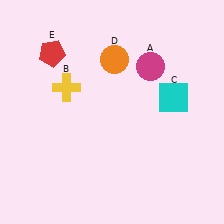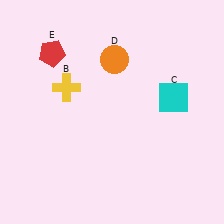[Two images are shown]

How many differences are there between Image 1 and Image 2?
There is 1 difference between the two images.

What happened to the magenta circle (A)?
The magenta circle (A) was removed in Image 2. It was in the top-right area of Image 1.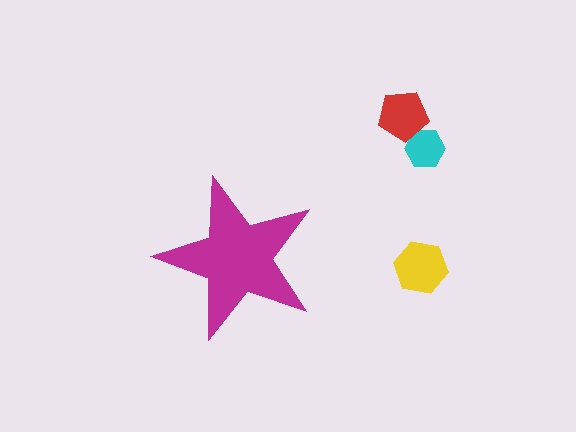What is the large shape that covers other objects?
A magenta star.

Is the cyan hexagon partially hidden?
No, the cyan hexagon is fully visible.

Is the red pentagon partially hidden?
No, the red pentagon is fully visible.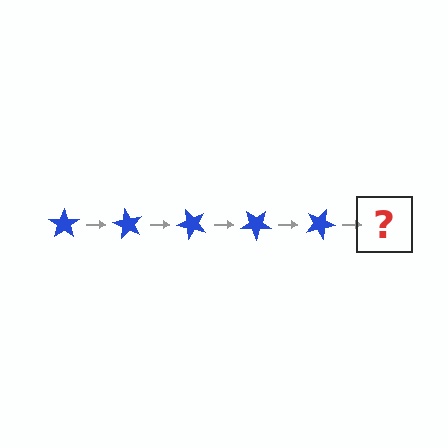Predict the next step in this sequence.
The next step is a blue star rotated 300 degrees.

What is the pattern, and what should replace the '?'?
The pattern is that the star rotates 60 degrees each step. The '?' should be a blue star rotated 300 degrees.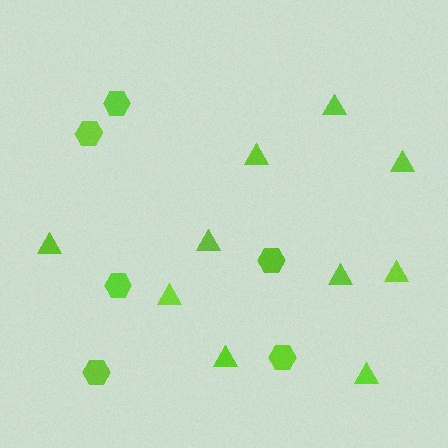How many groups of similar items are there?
There are 2 groups: one group of triangles (10) and one group of hexagons (6).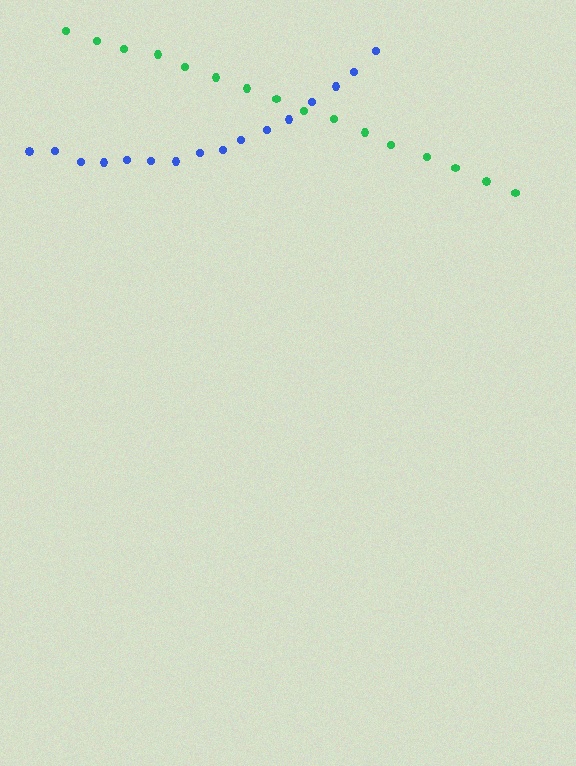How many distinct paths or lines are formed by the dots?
There are 2 distinct paths.